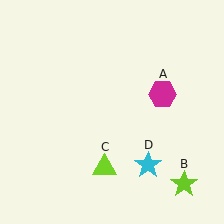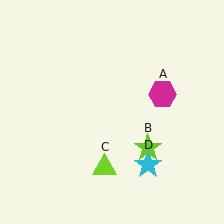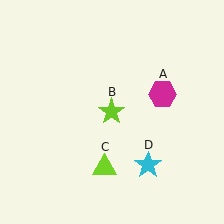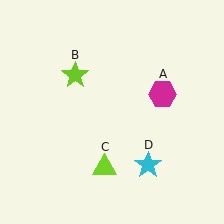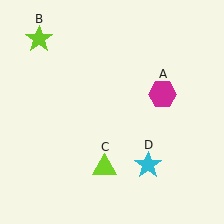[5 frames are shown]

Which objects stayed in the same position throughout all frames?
Magenta hexagon (object A) and lime triangle (object C) and cyan star (object D) remained stationary.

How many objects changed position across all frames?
1 object changed position: lime star (object B).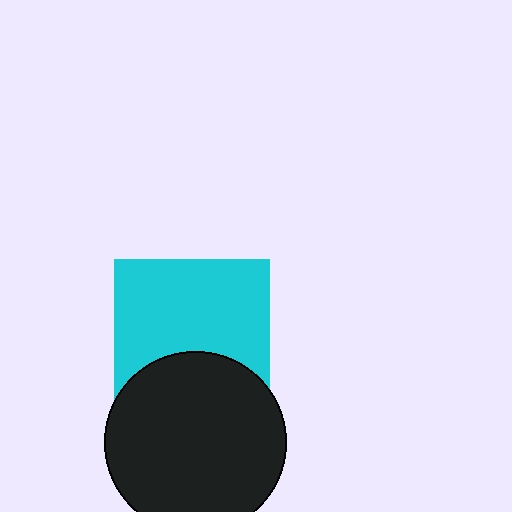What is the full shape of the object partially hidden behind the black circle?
The partially hidden object is a cyan square.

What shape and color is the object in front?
The object in front is a black circle.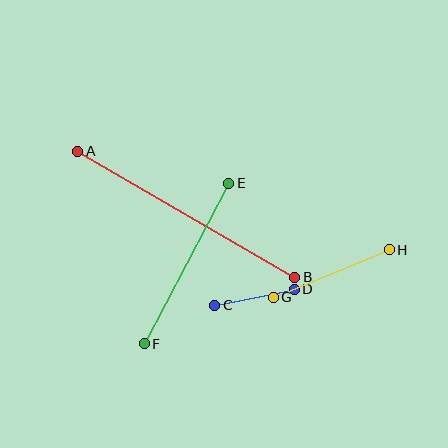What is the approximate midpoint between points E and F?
The midpoint is at approximately (186, 264) pixels.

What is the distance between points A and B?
The distance is approximately 251 pixels.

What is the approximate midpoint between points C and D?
The midpoint is at approximately (254, 297) pixels.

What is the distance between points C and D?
The distance is approximately 81 pixels.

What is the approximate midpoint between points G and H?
The midpoint is at approximately (331, 274) pixels.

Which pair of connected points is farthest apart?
Points A and B are farthest apart.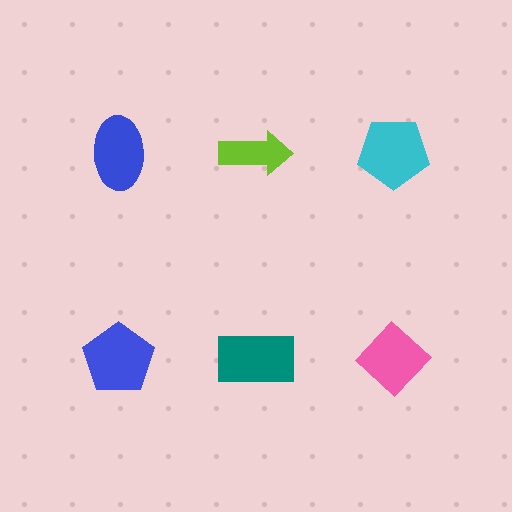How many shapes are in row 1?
3 shapes.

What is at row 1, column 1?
A blue ellipse.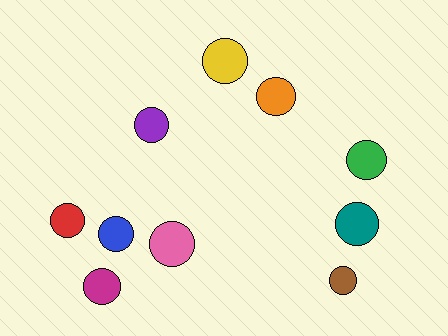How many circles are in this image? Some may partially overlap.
There are 10 circles.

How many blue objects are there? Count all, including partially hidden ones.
There is 1 blue object.